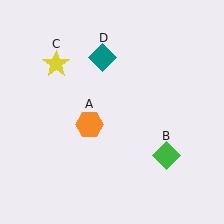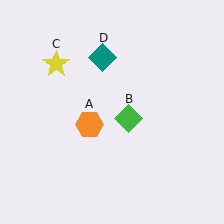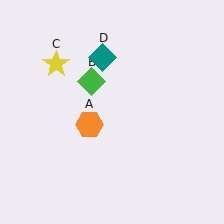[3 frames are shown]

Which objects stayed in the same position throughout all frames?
Orange hexagon (object A) and yellow star (object C) and teal diamond (object D) remained stationary.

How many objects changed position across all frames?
1 object changed position: green diamond (object B).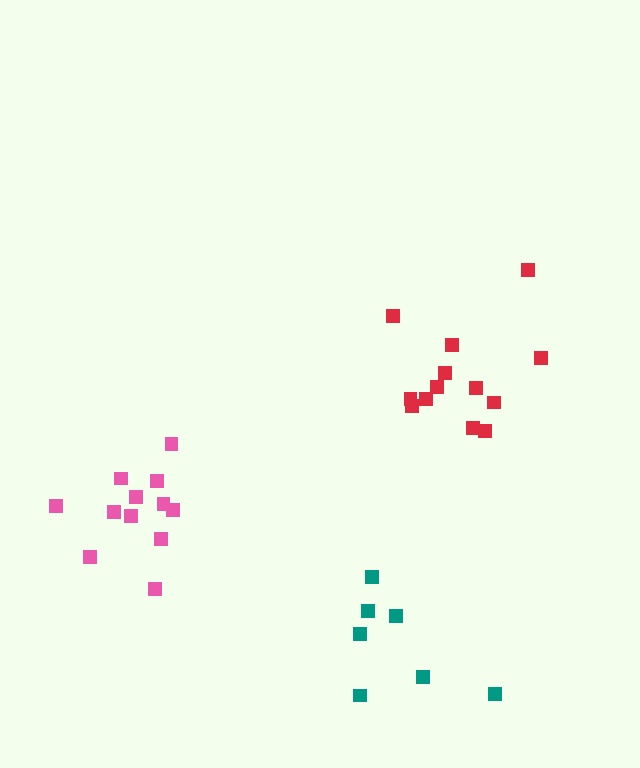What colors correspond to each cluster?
The clusters are colored: red, pink, teal.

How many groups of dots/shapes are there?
There are 3 groups.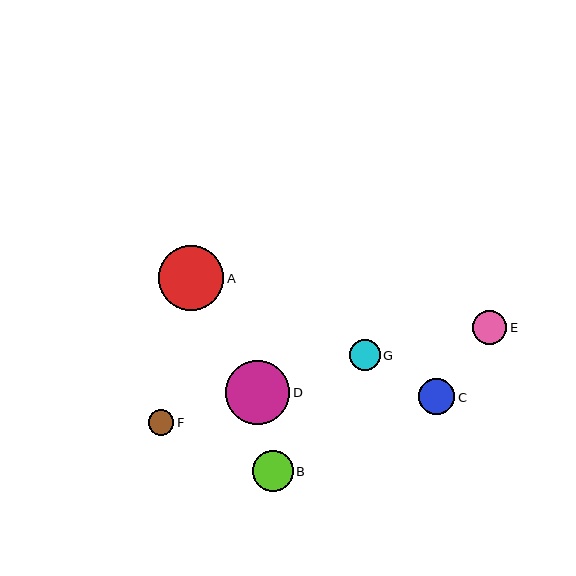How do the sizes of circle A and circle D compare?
Circle A and circle D are approximately the same size.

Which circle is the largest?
Circle A is the largest with a size of approximately 65 pixels.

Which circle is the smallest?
Circle F is the smallest with a size of approximately 26 pixels.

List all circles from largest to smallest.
From largest to smallest: A, D, B, C, E, G, F.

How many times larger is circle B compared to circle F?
Circle B is approximately 1.6 times the size of circle F.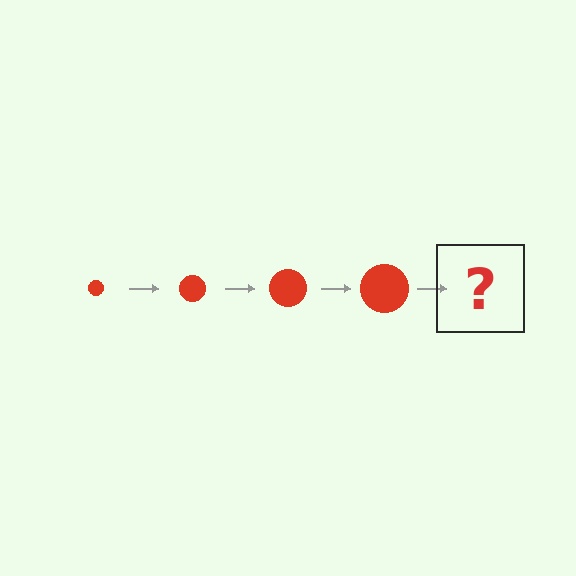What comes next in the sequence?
The next element should be a red circle, larger than the previous one.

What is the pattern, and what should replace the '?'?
The pattern is that the circle gets progressively larger each step. The '?' should be a red circle, larger than the previous one.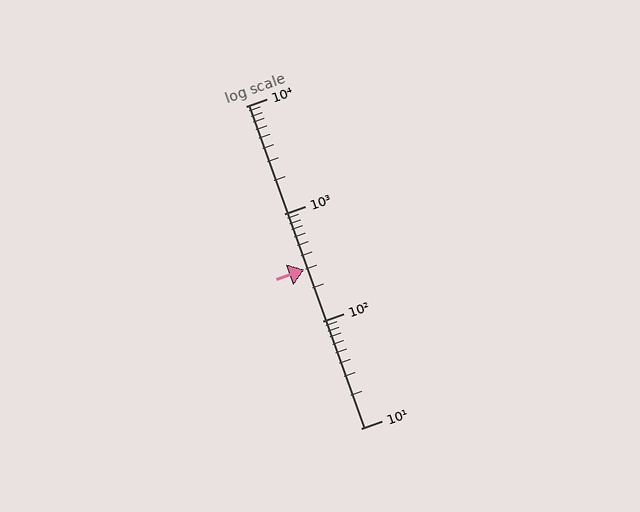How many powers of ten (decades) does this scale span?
The scale spans 3 decades, from 10 to 10000.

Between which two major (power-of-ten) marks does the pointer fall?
The pointer is between 100 and 1000.